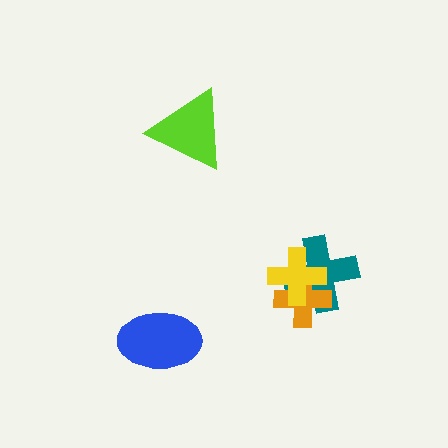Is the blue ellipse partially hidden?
No, no other shape covers it.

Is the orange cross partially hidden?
Yes, it is partially covered by another shape.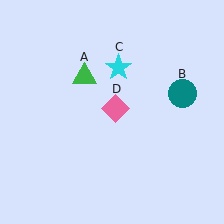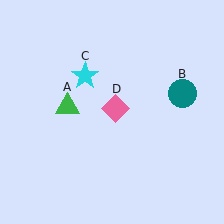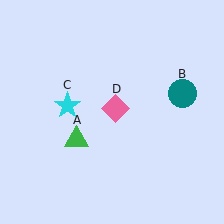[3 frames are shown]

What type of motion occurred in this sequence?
The green triangle (object A), cyan star (object C) rotated counterclockwise around the center of the scene.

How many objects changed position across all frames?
2 objects changed position: green triangle (object A), cyan star (object C).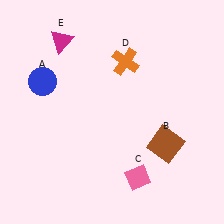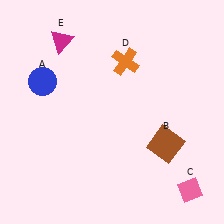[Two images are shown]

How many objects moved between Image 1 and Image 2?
1 object moved between the two images.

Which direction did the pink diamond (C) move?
The pink diamond (C) moved right.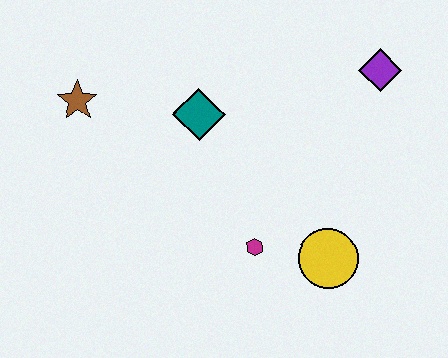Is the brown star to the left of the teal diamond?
Yes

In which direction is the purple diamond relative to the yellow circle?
The purple diamond is above the yellow circle.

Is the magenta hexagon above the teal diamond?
No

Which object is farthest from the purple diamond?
The brown star is farthest from the purple diamond.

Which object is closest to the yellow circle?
The magenta hexagon is closest to the yellow circle.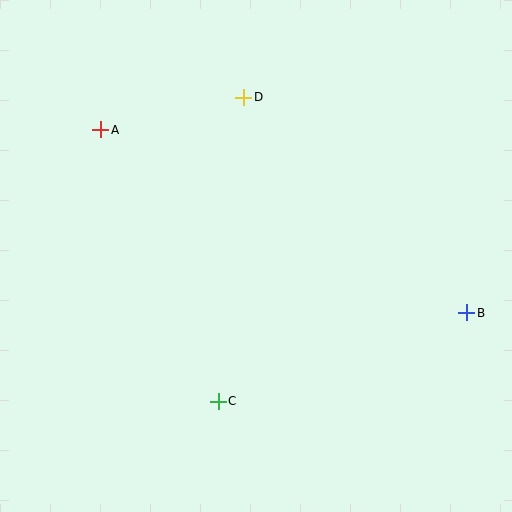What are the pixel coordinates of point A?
Point A is at (101, 130).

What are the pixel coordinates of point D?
Point D is at (244, 97).